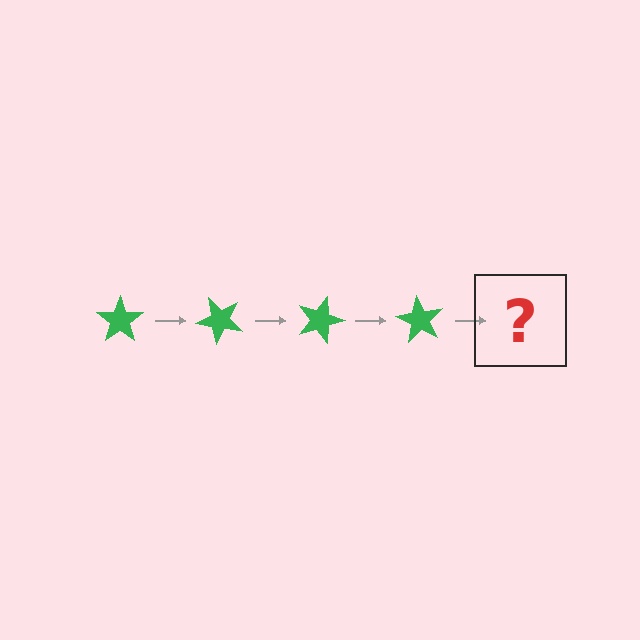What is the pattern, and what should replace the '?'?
The pattern is that the star rotates 45 degrees each step. The '?' should be a green star rotated 180 degrees.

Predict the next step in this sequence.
The next step is a green star rotated 180 degrees.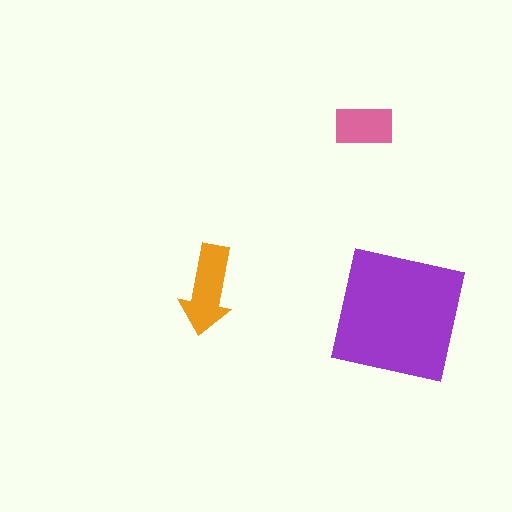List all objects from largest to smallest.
The purple square, the orange arrow, the pink rectangle.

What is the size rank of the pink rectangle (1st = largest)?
3rd.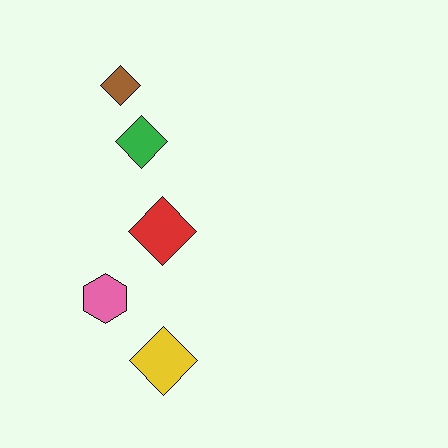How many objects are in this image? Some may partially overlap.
There are 5 objects.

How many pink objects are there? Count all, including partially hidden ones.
There is 1 pink object.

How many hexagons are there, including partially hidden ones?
There is 1 hexagon.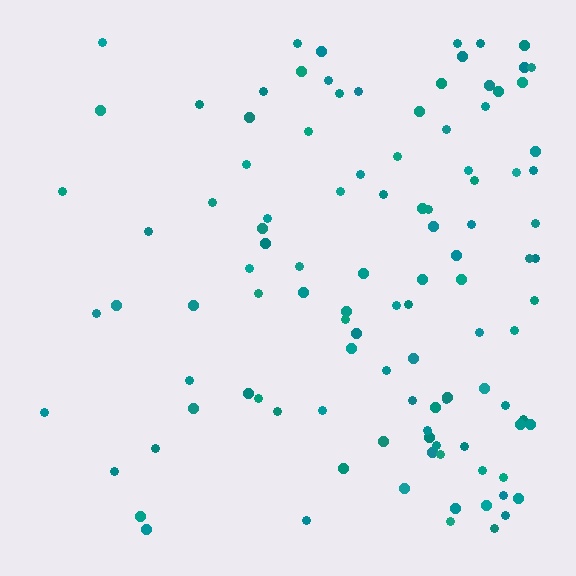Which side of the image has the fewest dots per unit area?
The left.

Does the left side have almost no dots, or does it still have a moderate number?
Still a moderate number, just noticeably fewer than the right.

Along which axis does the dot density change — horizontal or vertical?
Horizontal.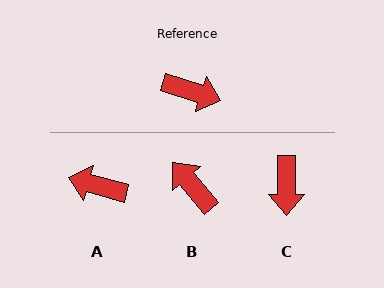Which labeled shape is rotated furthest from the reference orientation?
A, about 177 degrees away.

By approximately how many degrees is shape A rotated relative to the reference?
Approximately 177 degrees clockwise.